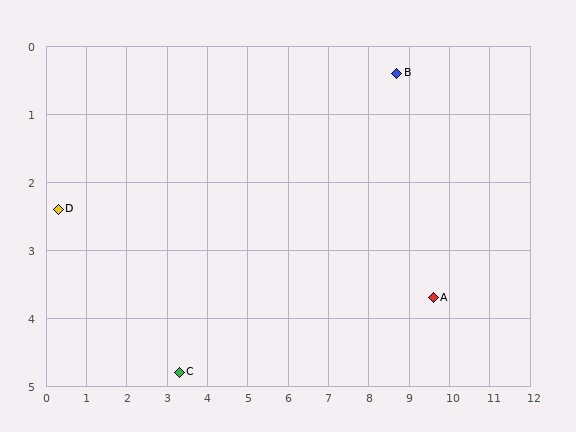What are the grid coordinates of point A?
Point A is at approximately (9.6, 3.7).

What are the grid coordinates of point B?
Point B is at approximately (8.7, 0.4).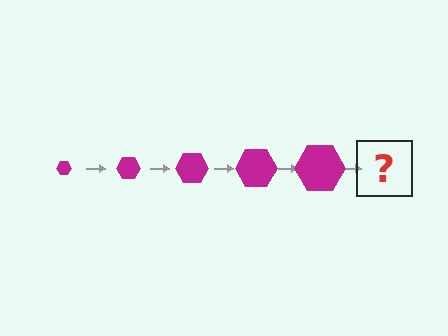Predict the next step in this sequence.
The next step is a magenta hexagon, larger than the previous one.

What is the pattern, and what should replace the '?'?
The pattern is that the hexagon gets progressively larger each step. The '?' should be a magenta hexagon, larger than the previous one.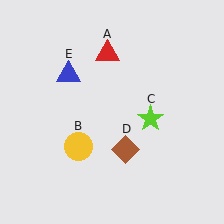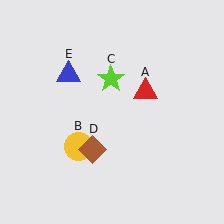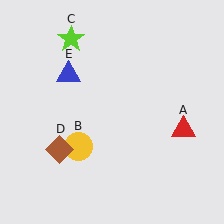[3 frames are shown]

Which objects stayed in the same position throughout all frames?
Yellow circle (object B) and blue triangle (object E) remained stationary.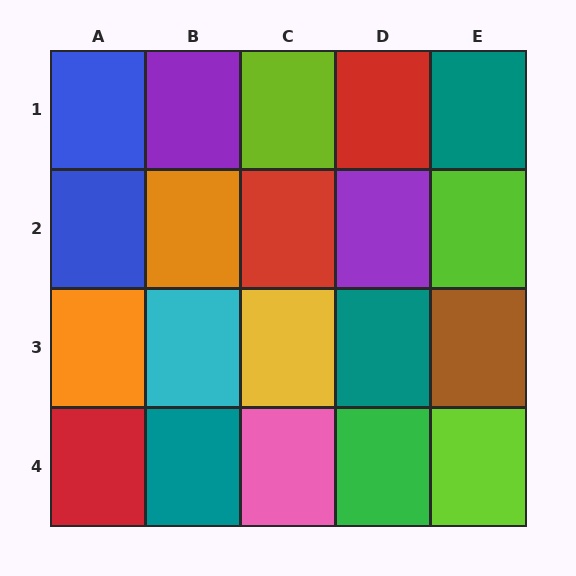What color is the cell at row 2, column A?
Blue.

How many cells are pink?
1 cell is pink.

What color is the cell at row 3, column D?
Teal.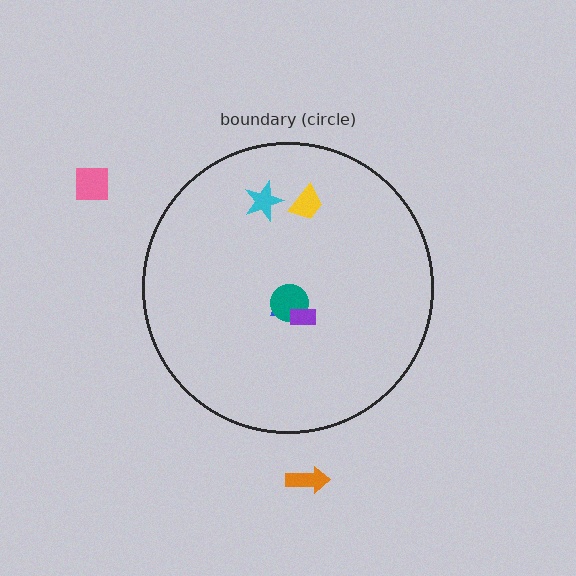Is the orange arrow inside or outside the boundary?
Outside.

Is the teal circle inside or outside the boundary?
Inside.